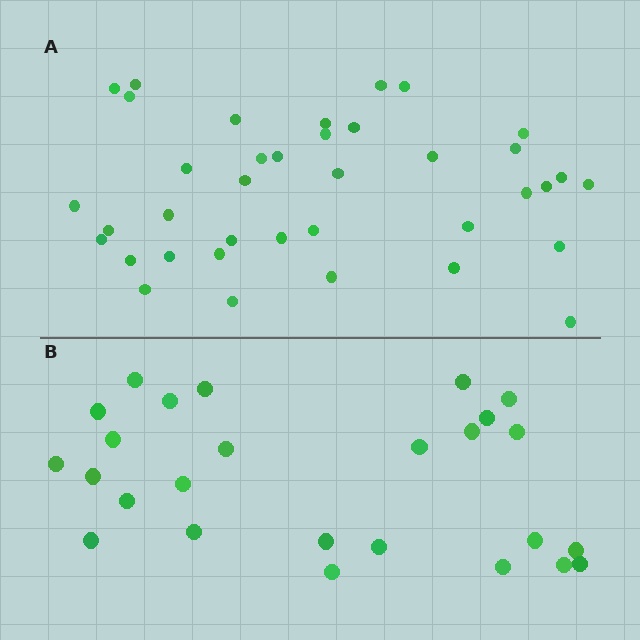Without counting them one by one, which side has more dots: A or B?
Region A (the top region) has more dots.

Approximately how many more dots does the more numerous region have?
Region A has roughly 12 or so more dots than region B.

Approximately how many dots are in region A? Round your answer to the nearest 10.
About 40 dots. (The exact count is 38, which rounds to 40.)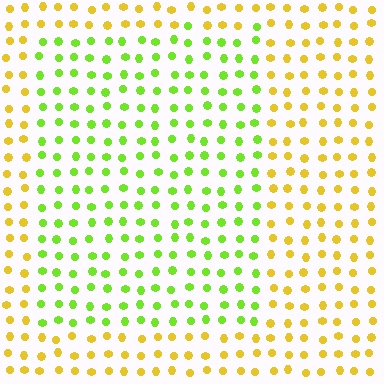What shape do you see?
I see a rectangle.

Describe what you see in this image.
The image is filled with small yellow elements in a uniform arrangement. A rectangle-shaped region is visible where the elements are tinted to a slightly different hue, forming a subtle color boundary.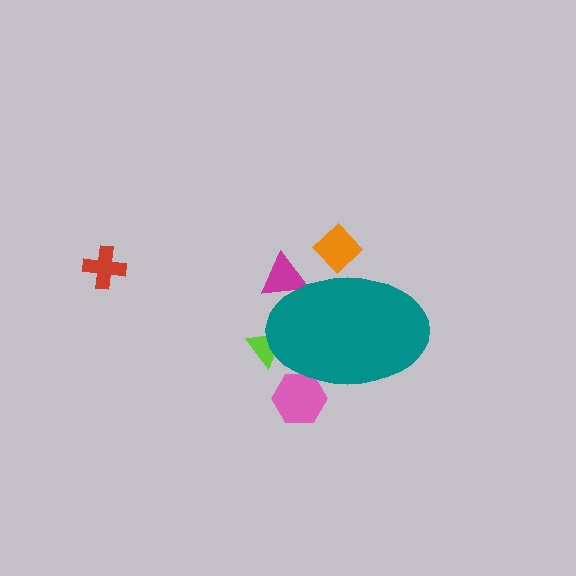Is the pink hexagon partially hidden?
Yes, the pink hexagon is partially hidden behind the teal ellipse.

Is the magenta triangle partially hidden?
Yes, the magenta triangle is partially hidden behind the teal ellipse.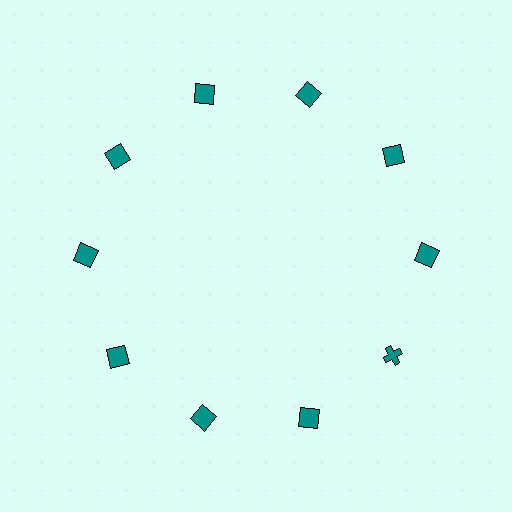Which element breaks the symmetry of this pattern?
The teal cross at roughly the 4 o'clock position breaks the symmetry. All other shapes are teal squares.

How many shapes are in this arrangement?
There are 10 shapes arranged in a ring pattern.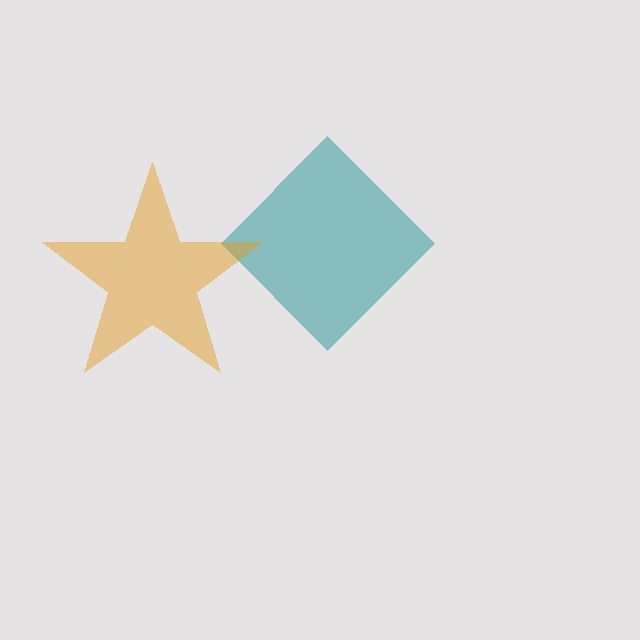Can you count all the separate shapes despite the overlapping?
Yes, there are 2 separate shapes.